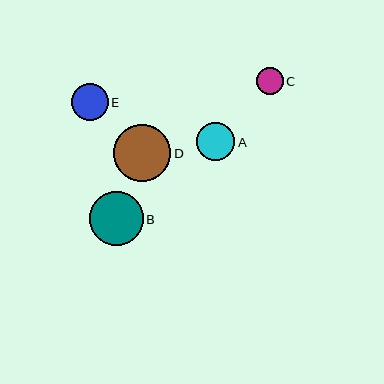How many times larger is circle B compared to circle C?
Circle B is approximately 2.0 times the size of circle C.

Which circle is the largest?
Circle D is the largest with a size of approximately 57 pixels.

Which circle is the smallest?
Circle C is the smallest with a size of approximately 27 pixels.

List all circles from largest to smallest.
From largest to smallest: D, B, A, E, C.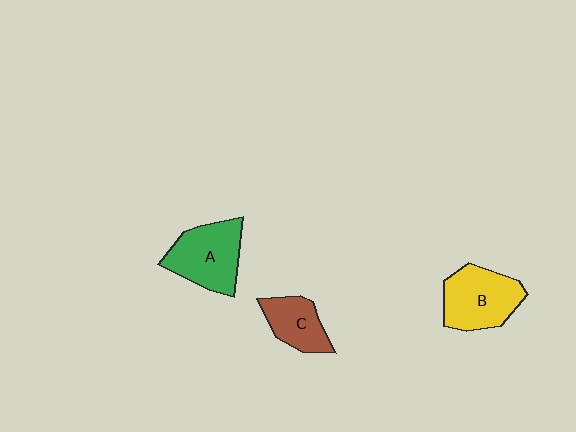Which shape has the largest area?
Shape A (green).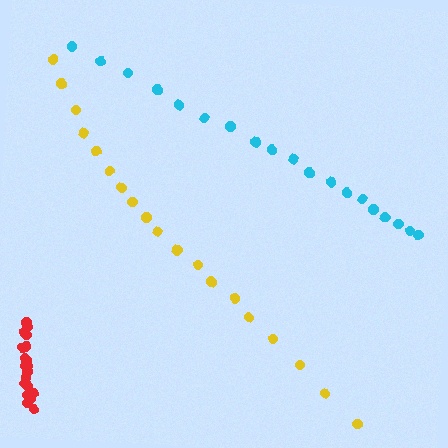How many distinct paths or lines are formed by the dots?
There are 3 distinct paths.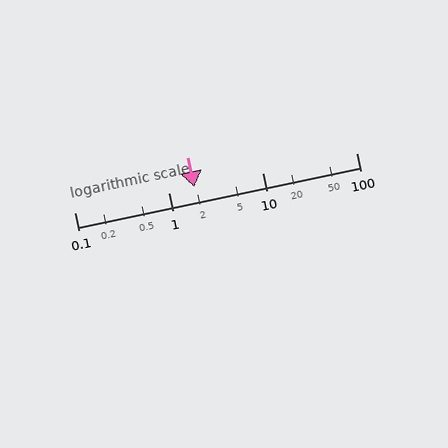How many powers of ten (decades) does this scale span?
The scale spans 3 decades, from 0.1 to 100.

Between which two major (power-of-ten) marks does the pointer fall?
The pointer is between 1 and 10.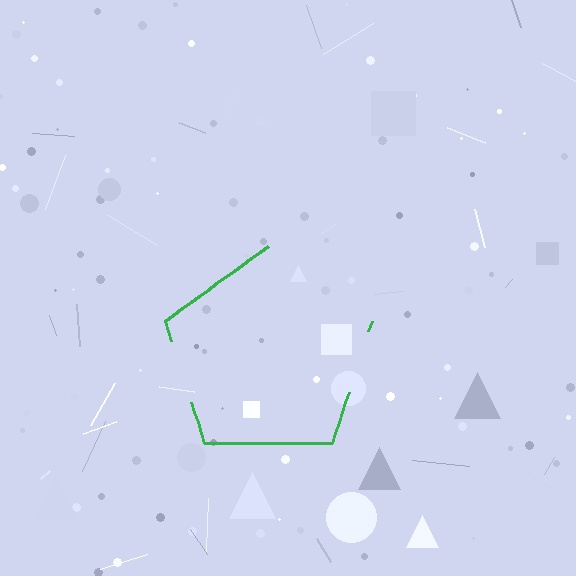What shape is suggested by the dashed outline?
The dashed outline suggests a pentagon.